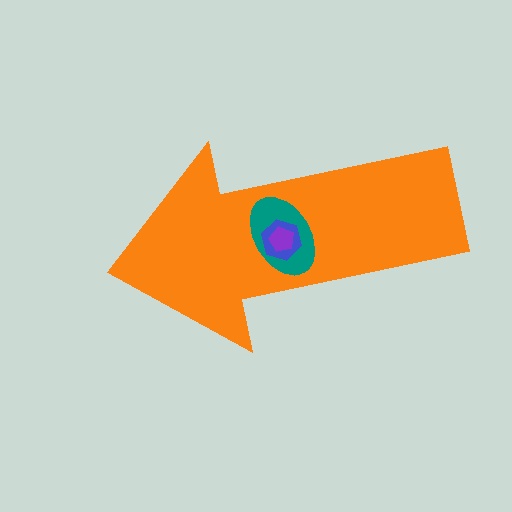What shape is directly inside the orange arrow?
The teal ellipse.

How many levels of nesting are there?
4.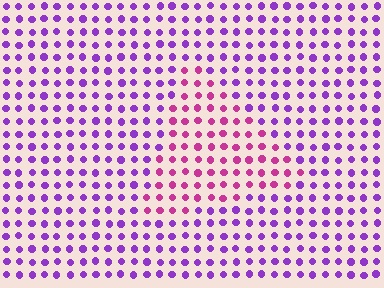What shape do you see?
I see a triangle.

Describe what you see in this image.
The image is filled with small purple elements in a uniform arrangement. A triangle-shaped region is visible where the elements are tinted to a slightly different hue, forming a subtle color boundary.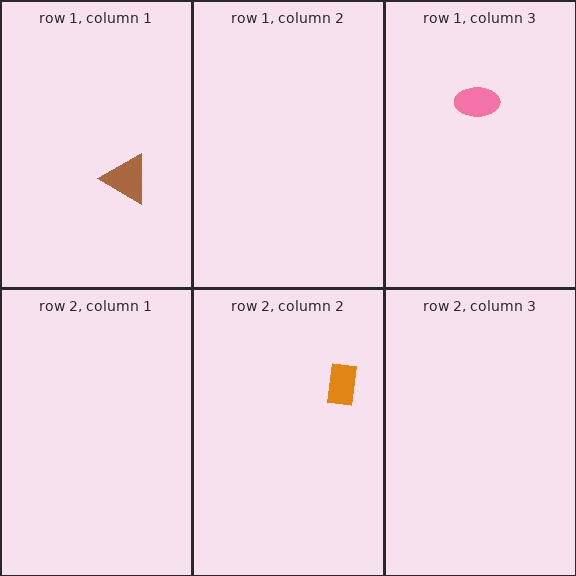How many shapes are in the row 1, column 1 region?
1.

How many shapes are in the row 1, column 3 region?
1.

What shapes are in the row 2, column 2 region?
The orange rectangle.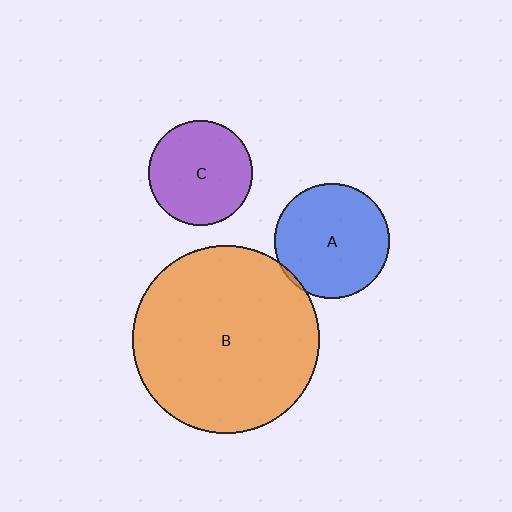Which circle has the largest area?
Circle B (orange).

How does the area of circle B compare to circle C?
Approximately 3.2 times.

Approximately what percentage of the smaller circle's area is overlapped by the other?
Approximately 5%.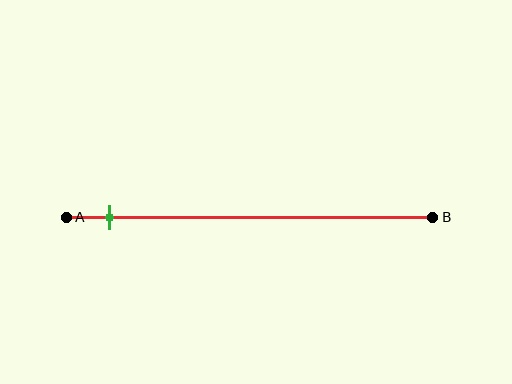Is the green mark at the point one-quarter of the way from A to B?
No, the mark is at about 10% from A, not at the 25% one-quarter point.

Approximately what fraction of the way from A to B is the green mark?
The green mark is approximately 10% of the way from A to B.